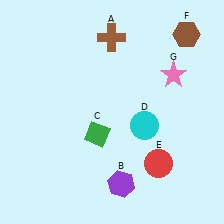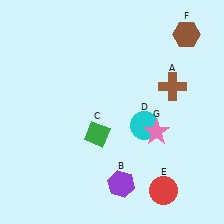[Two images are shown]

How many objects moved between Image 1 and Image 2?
3 objects moved between the two images.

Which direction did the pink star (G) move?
The pink star (G) moved down.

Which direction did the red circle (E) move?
The red circle (E) moved down.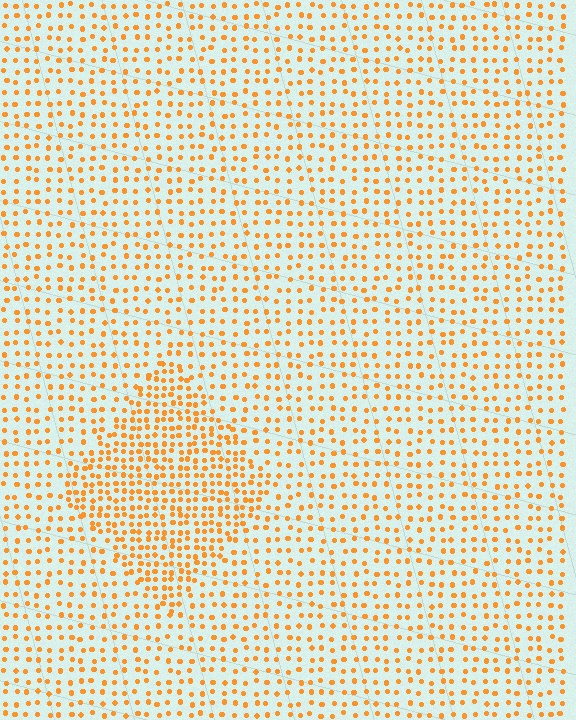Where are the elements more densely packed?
The elements are more densely packed inside the diamond boundary.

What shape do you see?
I see a diamond.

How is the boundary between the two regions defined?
The boundary is defined by a change in element density (approximately 1.9x ratio). All elements are the same color, size, and shape.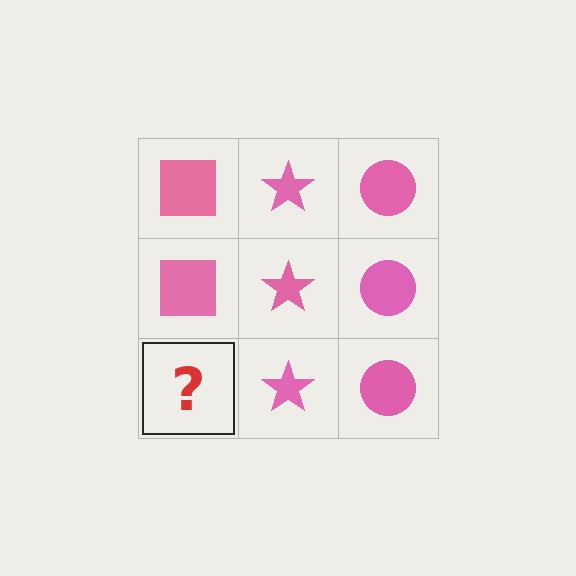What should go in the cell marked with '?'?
The missing cell should contain a pink square.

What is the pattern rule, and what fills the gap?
The rule is that each column has a consistent shape. The gap should be filled with a pink square.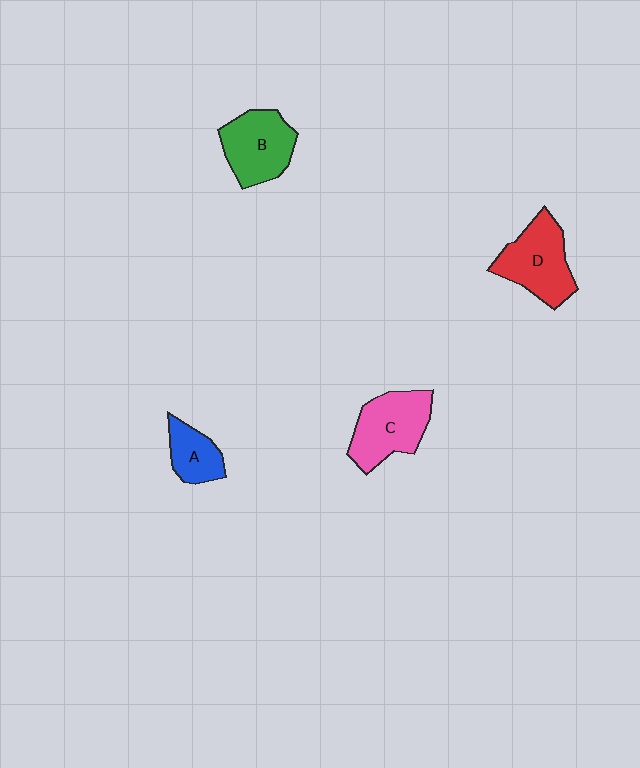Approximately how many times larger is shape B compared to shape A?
Approximately 1.7 times.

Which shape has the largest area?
Shape C (pink).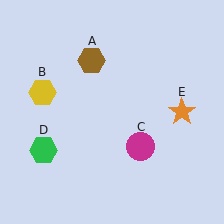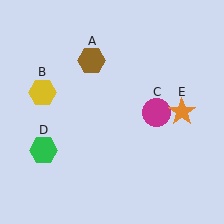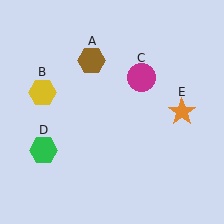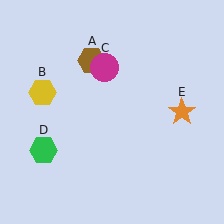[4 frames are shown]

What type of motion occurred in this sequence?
The magenta circle (object C) rotated counterclockwise around the center of the scene.